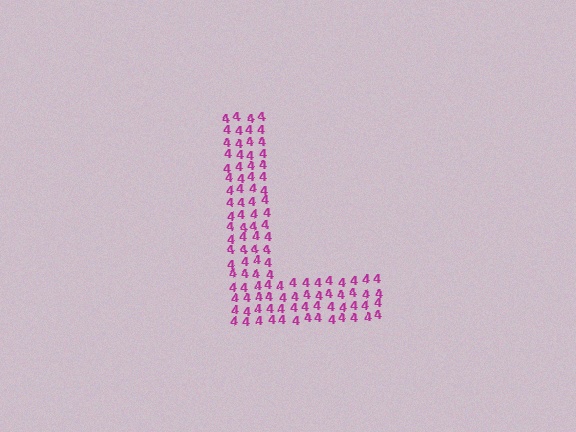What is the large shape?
The large shape is the letter L.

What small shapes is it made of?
It is made of small digit 4's.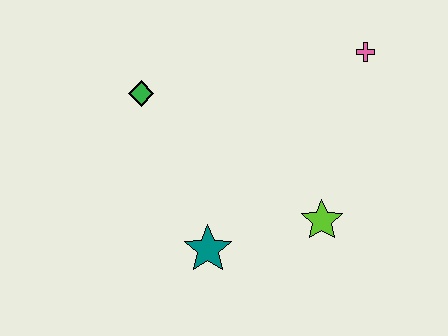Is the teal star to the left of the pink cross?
Yes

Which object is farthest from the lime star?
The green diamond is farthest from the lime star.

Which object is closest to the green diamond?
The teal star is closest to the green diamond.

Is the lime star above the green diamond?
No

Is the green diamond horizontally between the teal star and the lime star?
No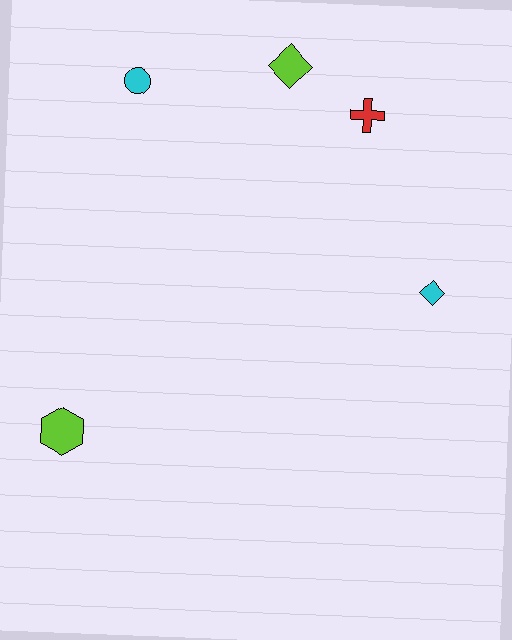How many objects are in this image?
There are 5 objects.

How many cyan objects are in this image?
There are 2 cyan objects.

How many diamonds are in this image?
There are 2 diamonds.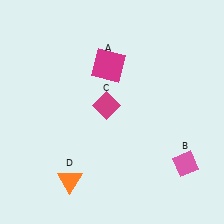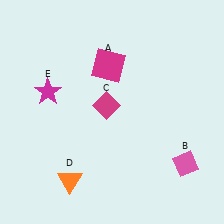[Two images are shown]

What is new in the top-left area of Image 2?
A magenta star (E) was added in the top-left area of Image 2.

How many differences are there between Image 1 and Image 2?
There is 1 difference between the two images.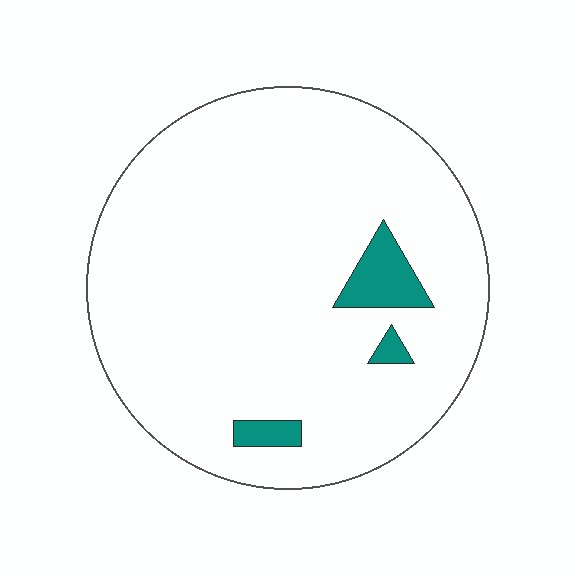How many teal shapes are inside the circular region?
3.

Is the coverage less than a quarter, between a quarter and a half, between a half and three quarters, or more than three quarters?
Less than a quarter.